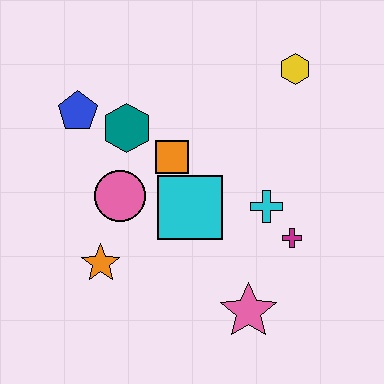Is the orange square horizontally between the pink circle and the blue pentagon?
No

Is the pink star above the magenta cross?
No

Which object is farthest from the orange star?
The yellow hexagon is farthest from the orange star.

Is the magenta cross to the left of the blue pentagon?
No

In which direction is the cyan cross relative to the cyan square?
The cyan cross is to the right of the cyan square.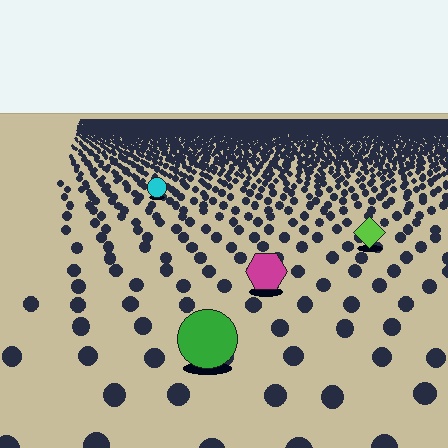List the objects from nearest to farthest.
From nearest to farthest: the green circle, the magenta hexagon, the lime diamond, the cyan circle.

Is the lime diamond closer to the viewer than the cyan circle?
Yes. The lime diamond is closer — you can tell from the texture gradient: the ground texture is coarser near it.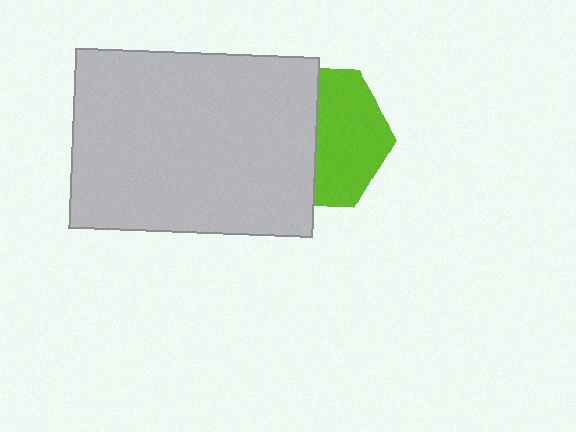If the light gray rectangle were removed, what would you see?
You would see the complete lime hexagon.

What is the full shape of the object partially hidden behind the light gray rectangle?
The partially hidden object is a lime hexagon.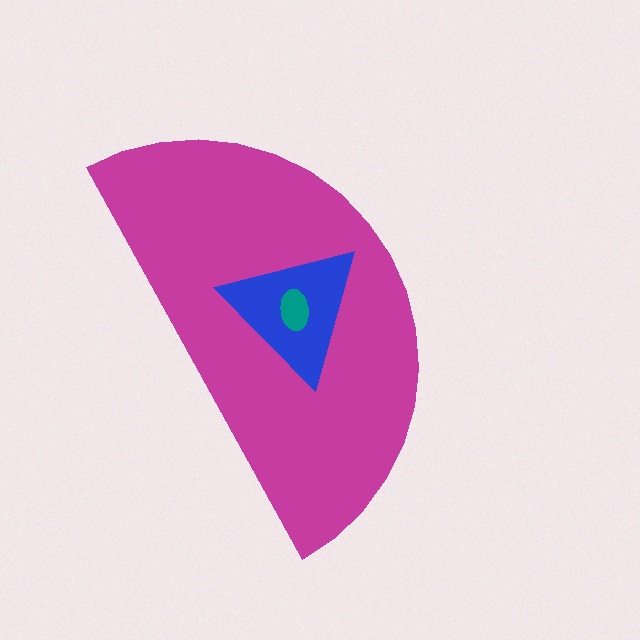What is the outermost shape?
The magenta semicircle.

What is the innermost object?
The teal ellipse.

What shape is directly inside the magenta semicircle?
The blue triangle.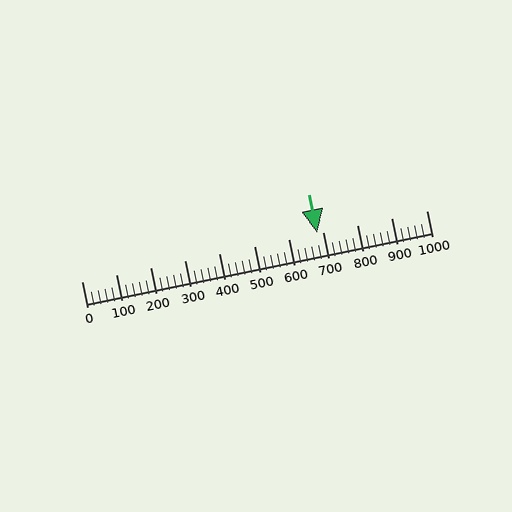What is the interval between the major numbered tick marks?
The major tick marks are spaced 100 units apart.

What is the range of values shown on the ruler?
The ruler shows values from 0 to 1000.